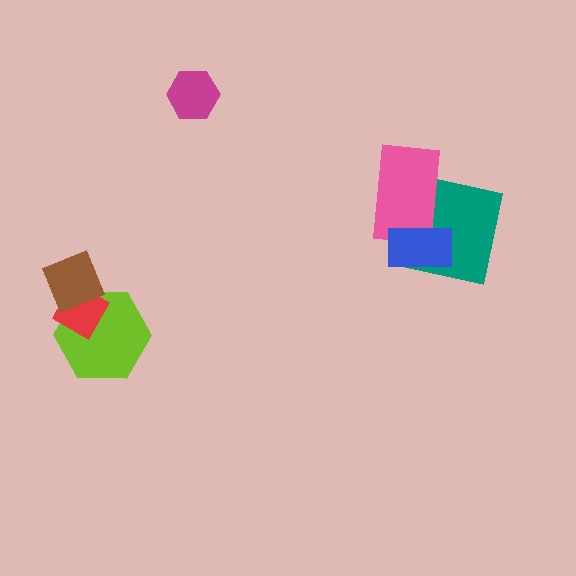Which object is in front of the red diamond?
The brown diamond is in front of the red diamond.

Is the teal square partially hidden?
Yes, it is partially covered by another shape.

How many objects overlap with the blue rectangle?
2 objects overlap with the blue rectangle.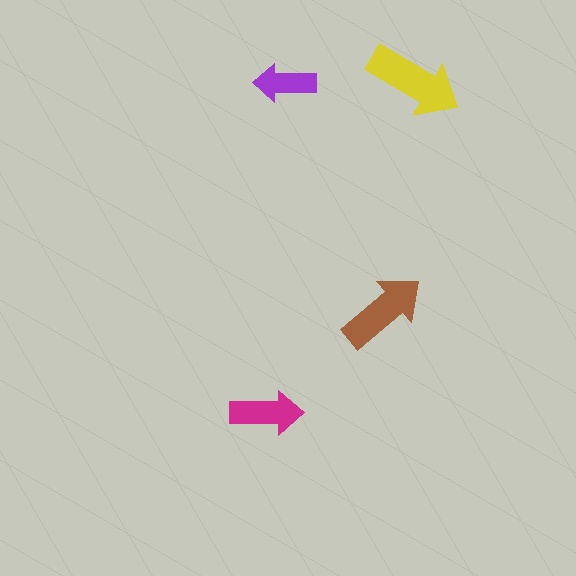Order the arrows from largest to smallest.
the yellow one, the brown one, the magenta one, the purple one.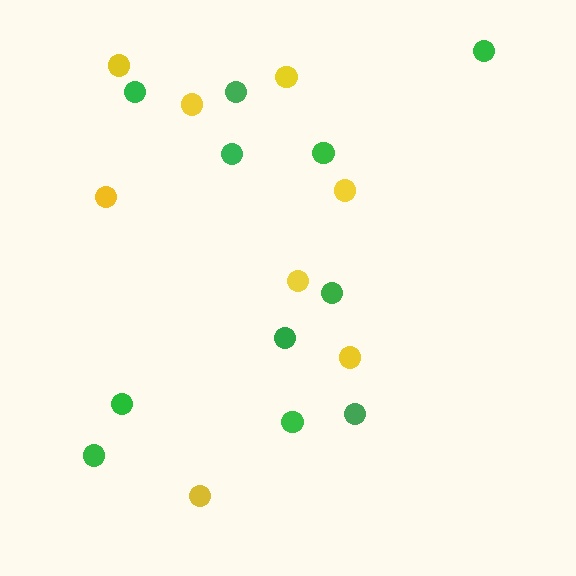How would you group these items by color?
There are 2 groups: one group of yellow circles (8) and one group of green circles (11).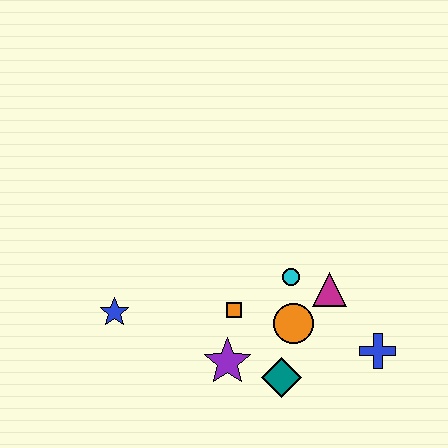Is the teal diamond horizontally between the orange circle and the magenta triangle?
No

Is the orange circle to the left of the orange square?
No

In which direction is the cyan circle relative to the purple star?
The cyan circle is above the purple star.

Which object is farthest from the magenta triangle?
The blue star is farthest from the magenta triangle.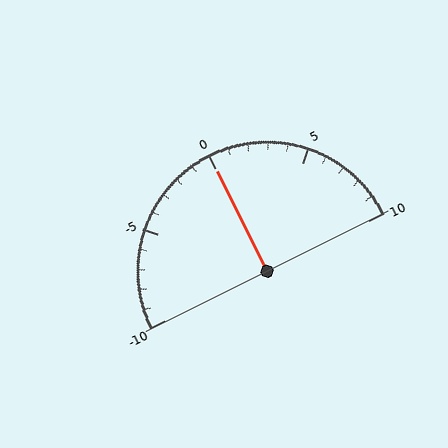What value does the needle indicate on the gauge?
The needle indicates approximately 0.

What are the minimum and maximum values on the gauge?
The gauge ranges from -10 to 10.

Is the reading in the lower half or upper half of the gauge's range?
The reading is in the upper half of the range (-10 to 10).